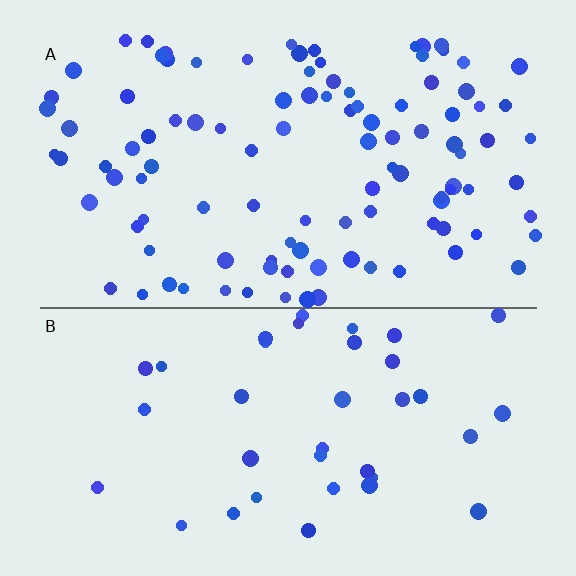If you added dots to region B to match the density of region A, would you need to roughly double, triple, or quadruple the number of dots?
Approximately triple.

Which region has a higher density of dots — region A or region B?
A (the top).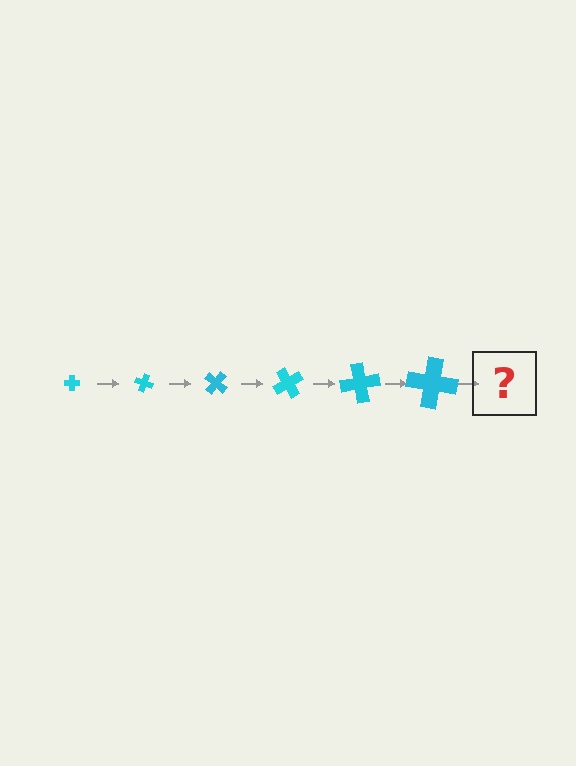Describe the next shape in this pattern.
It should be a cross, larger than the previous one and rotated 120 degrees from the start.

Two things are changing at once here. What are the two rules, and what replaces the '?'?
The two rules are that the cross grows larger each step and it rotates 20 degrees each step. The '?' should be a cross, larger than the previous one and rotated 120 degrees from the start.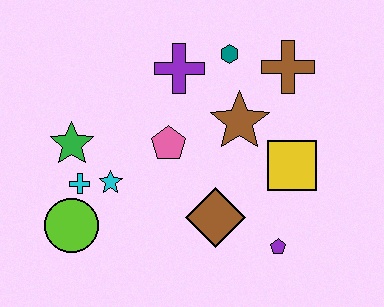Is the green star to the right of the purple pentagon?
No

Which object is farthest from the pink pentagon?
The purple pentagon is farthest from the pink pentagon.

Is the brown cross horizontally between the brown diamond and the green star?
No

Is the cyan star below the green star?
Yes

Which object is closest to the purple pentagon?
The brown diamond is closest to the purple pentagon.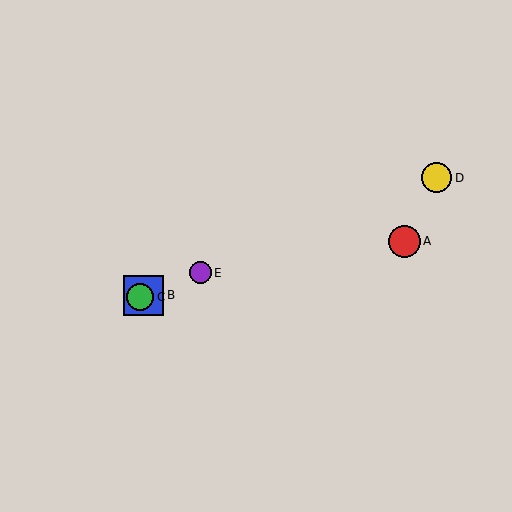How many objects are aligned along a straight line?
4 objects (B, C, D, E) are aligned along a straight line.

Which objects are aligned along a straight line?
Objects B, C, D, E are aligned along a straight line.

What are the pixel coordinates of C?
Object C is at (140, 297).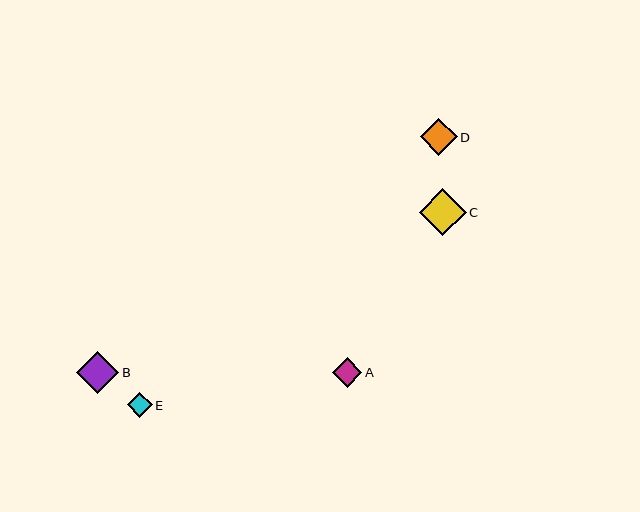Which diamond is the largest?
Diamond C is the largest with a size of approximately 47 pixels.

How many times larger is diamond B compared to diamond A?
Diamond B is approximately 1.4 times the size of diamond A.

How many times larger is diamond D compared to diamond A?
Diamond D is approximately 1.2 times the size of diamond A.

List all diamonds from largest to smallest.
From largest to smallest: C, B, D, A, E.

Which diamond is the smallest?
Diamond E is the smallest with a size of approximately 25 pixels.